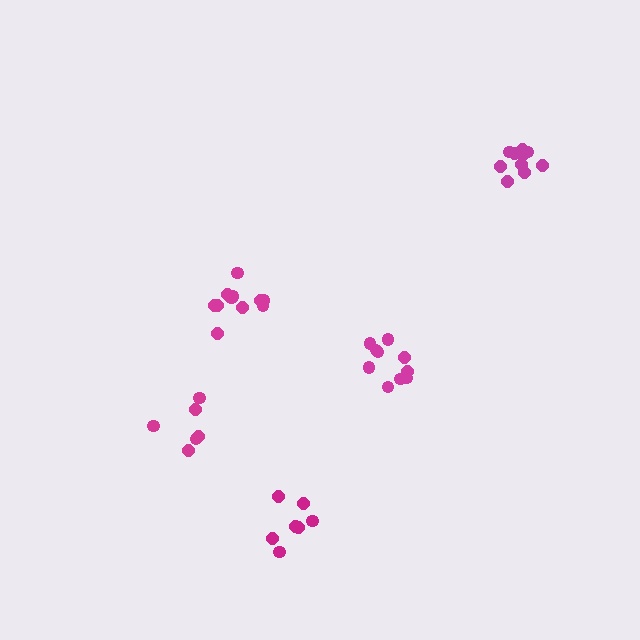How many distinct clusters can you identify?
There are 5 distinct clusters.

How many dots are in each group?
Group 1: 7 dots, Group 2: 10 dots, Group 3: 11 dots, Group 4: 11 dots, Group 5: 6 dots (45 total).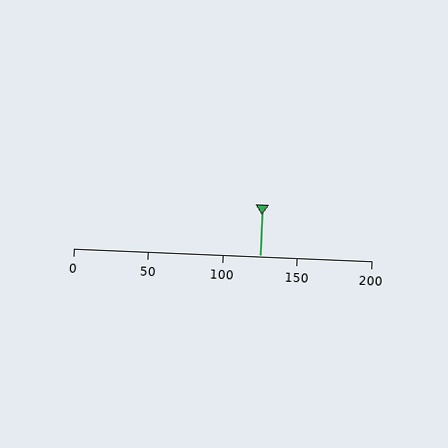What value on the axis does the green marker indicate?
The marker indicates approximately 125.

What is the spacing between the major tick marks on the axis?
The major ticks are spaced 50 apart.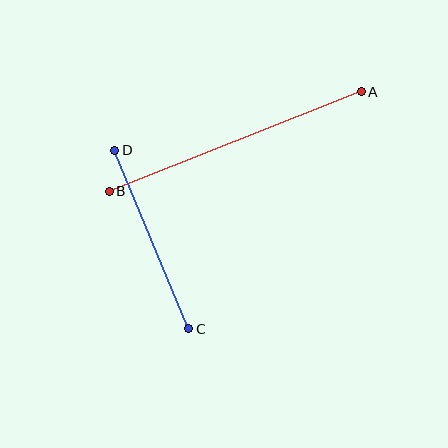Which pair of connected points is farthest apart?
Points A and B are farthest apart.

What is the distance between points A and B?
The distance is approximately 271 pixels.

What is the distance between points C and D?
The distance is approximately 193 pixels.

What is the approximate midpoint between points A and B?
The midpoint is at approximately (235, 141) pixels.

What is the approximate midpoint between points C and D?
The midpoint is at approximately (152, 239) pixels.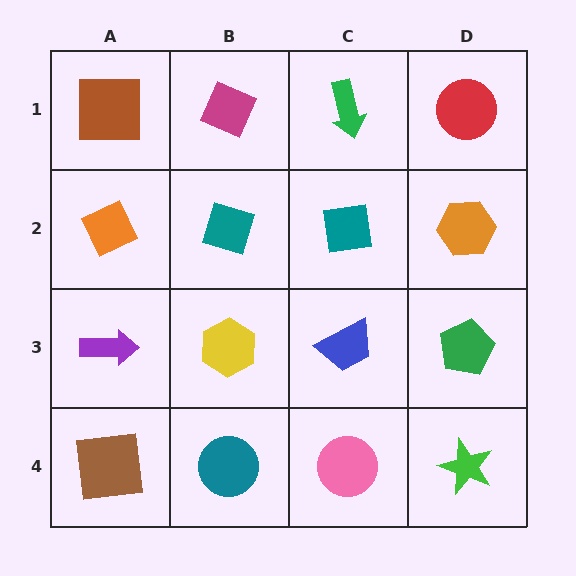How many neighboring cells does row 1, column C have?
3.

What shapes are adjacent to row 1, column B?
A teal diamond (row 2, column B), a brown square (row 1, column A), a green arrow (row 1, column C).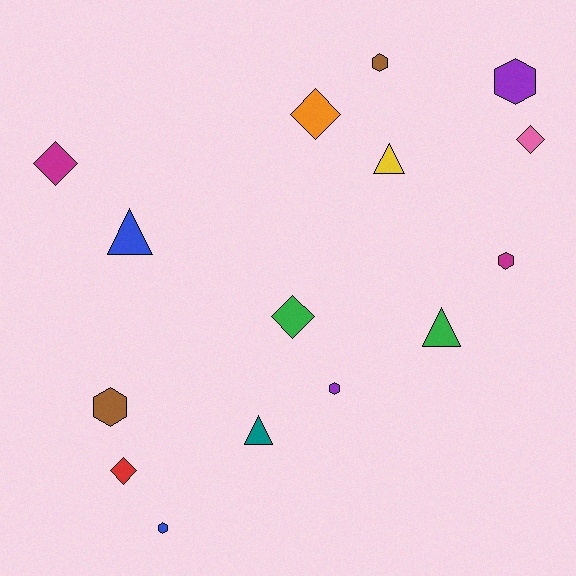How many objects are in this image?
There are 15 objects.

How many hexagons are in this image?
There are 6 hexagons.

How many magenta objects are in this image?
There are 2 magenta objects.